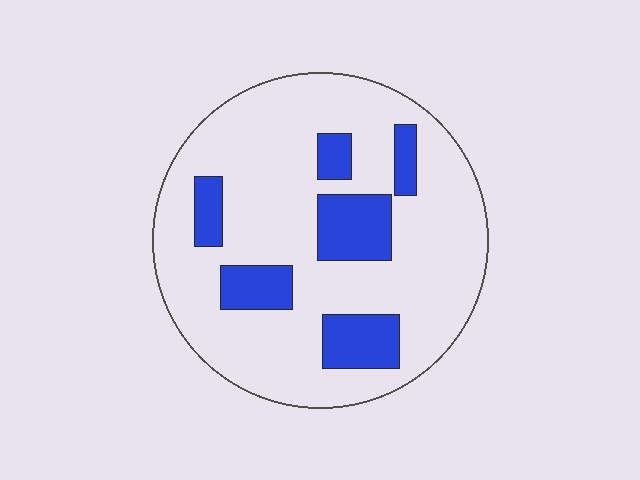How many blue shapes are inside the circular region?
6.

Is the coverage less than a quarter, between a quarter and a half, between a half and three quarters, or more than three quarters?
Less than a quarter.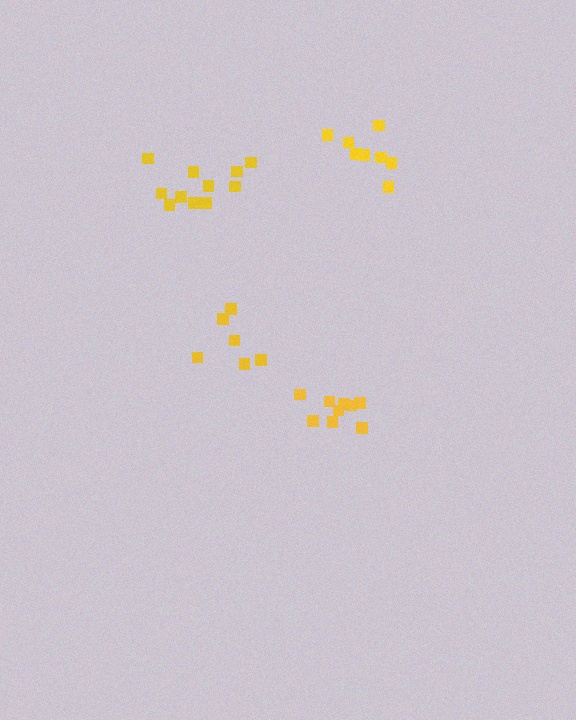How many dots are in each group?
Group 1: 9 dots, Group 2: 11 dots, Group 3: 6 dots, Group 4: 8 dots (34 total).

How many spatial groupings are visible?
There are 4 spatial groupings.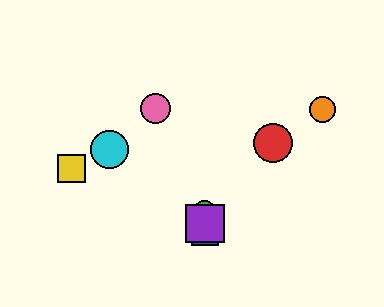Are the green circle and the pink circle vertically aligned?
No, the green circle is at x≈205 and the pink circle is at x≈155.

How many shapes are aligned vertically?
3 shapes (the blue square, the green circle, the purple square) are aligned vertically.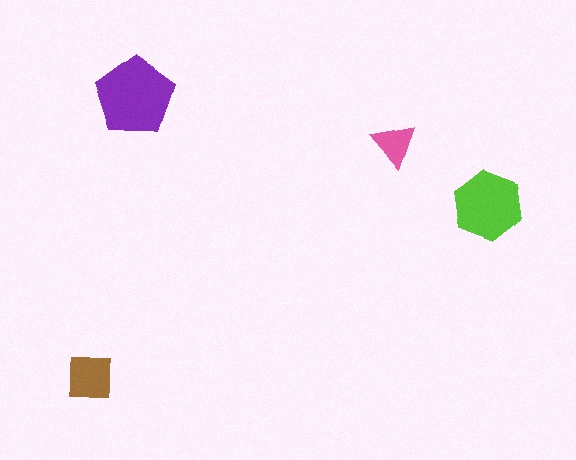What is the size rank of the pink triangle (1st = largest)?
4th.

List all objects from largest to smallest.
The purple pentagon, the lime hexagon, the brown square, the pink triangle.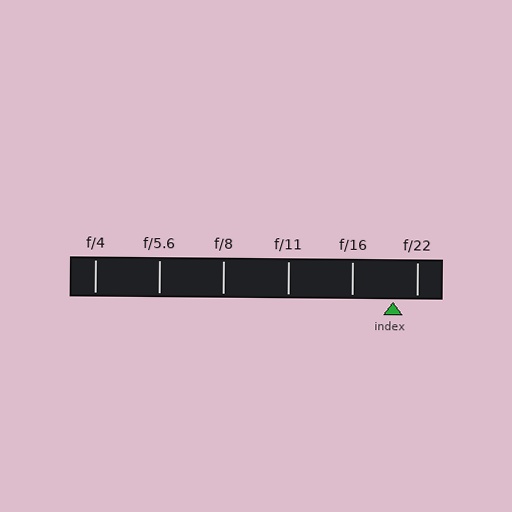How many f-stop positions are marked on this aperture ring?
There are 6 f-stop positions marked.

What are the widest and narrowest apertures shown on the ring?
The widest aperture shown is f/4 and the narrowest is f/22.